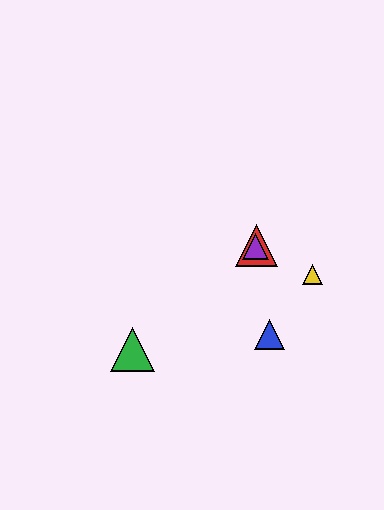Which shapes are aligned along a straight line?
The red triangle, the green triangle, the purple triangle are aligned along a straight line.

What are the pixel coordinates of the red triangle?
The red triangle is at (257, 245).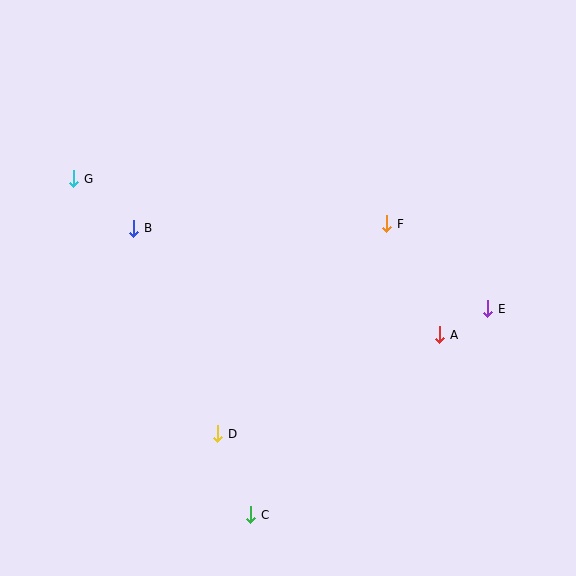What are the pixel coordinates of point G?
Point G is at (74, 179).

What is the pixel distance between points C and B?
The distance between C and B is 309 pixels.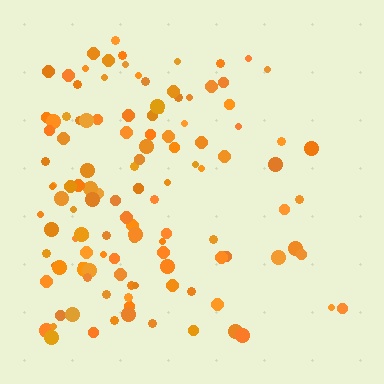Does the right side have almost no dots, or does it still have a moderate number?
Still a moderate number, just noticeably fewer than the left.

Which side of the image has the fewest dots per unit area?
The right.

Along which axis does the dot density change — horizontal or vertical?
Horizontal.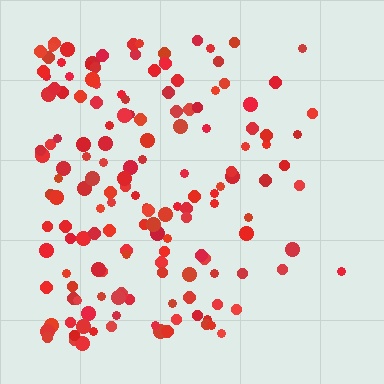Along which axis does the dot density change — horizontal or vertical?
Horizontal.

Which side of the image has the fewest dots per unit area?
The right.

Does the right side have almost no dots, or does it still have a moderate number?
Still a moderate number, just noticeably fewer than the left.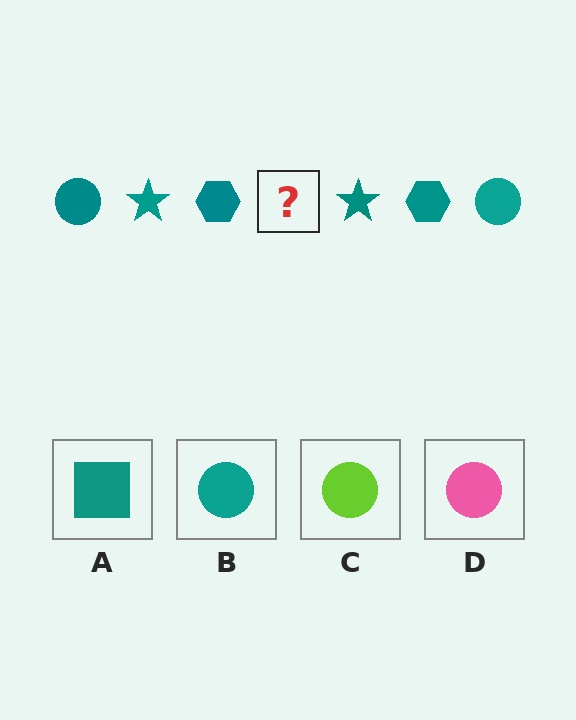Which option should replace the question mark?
Option B.